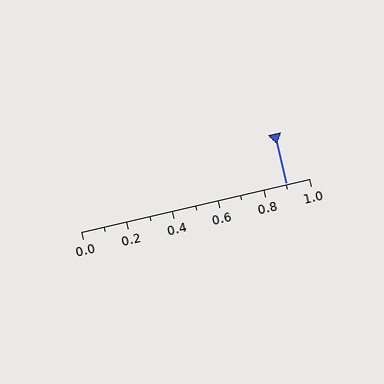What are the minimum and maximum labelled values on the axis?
The axis runs from 0.0 to 1.0.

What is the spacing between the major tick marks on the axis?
The major ticks are spaced 0.2 apart.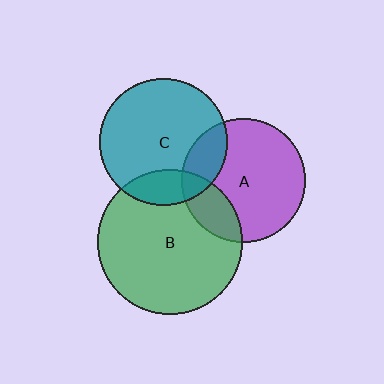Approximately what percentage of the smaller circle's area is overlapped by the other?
Approximately 20%.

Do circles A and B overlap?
Yes.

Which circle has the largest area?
Circle B (green).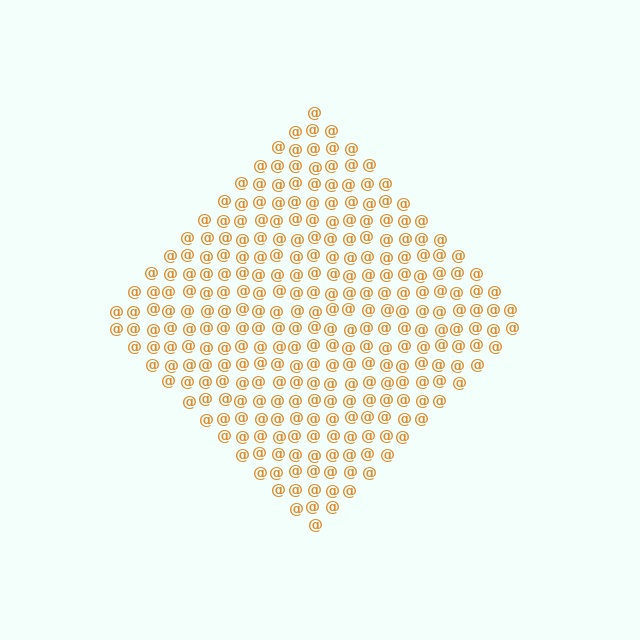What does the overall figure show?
The overall figure shows a diamond.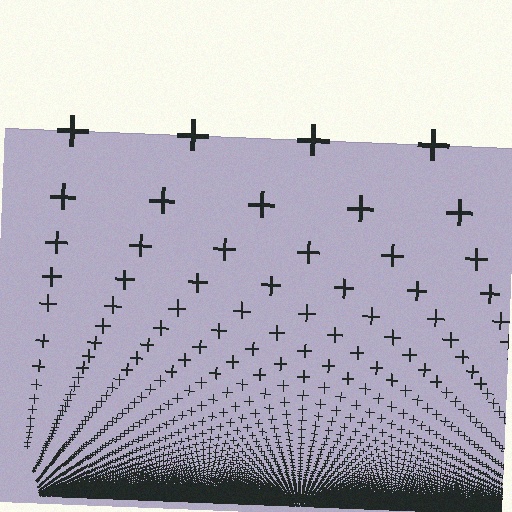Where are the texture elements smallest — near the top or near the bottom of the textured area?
Near the bottom.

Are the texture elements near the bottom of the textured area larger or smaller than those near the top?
Smaller. The gradient is inverted — elements near the bottom are smaller and denser.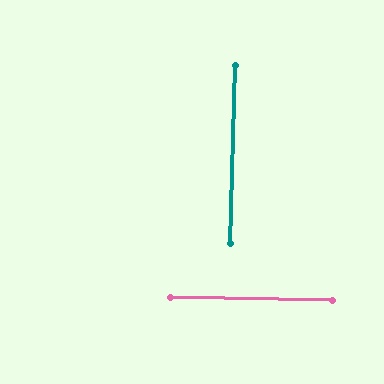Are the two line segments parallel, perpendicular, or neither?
Perpendicular — they meet at approximately 89°.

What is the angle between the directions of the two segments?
Approximately 89 degrees.